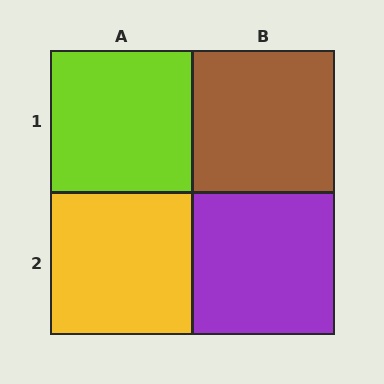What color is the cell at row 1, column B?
Brown.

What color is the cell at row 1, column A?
Lime.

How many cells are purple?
1 cell is purple.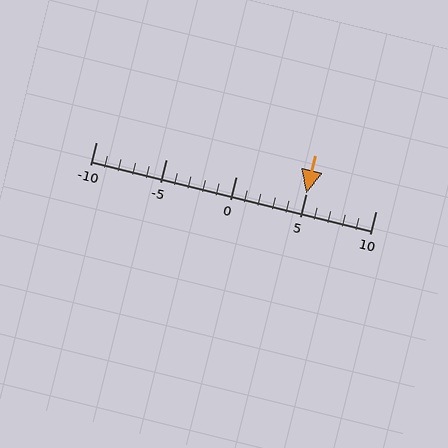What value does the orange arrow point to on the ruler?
The orange arrow points to approximately 5.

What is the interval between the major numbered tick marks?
The major tick marks are spaced 5 units apart.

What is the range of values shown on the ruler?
The ruler shows values from -10 to 10.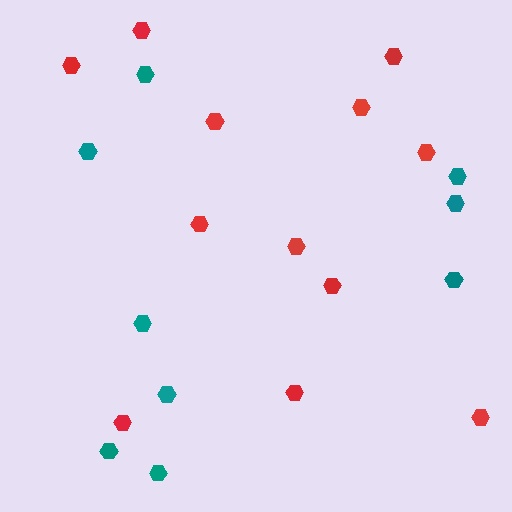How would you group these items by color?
There are 2 groups: one group of red hexagons (12) and one group of teal hexagons (9).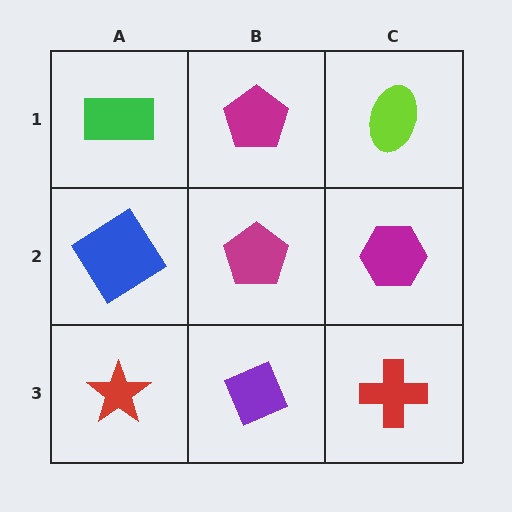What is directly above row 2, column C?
A lime ellipse.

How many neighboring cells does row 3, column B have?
3.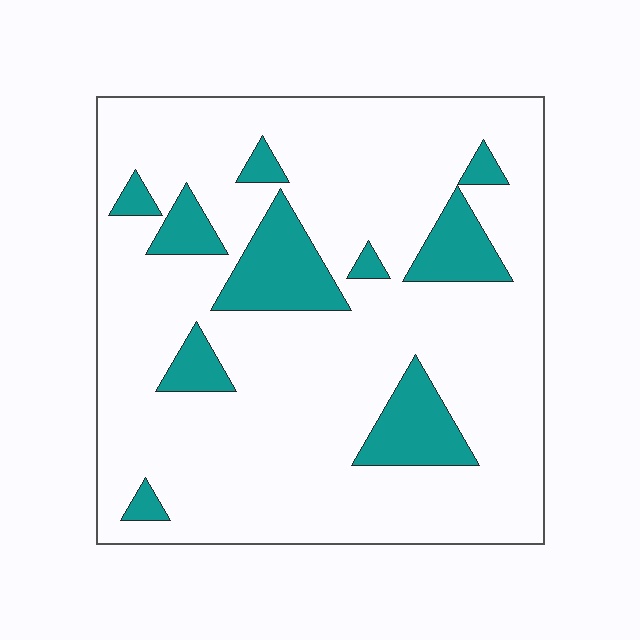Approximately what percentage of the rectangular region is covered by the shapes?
Approximately 15%.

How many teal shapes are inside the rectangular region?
10.